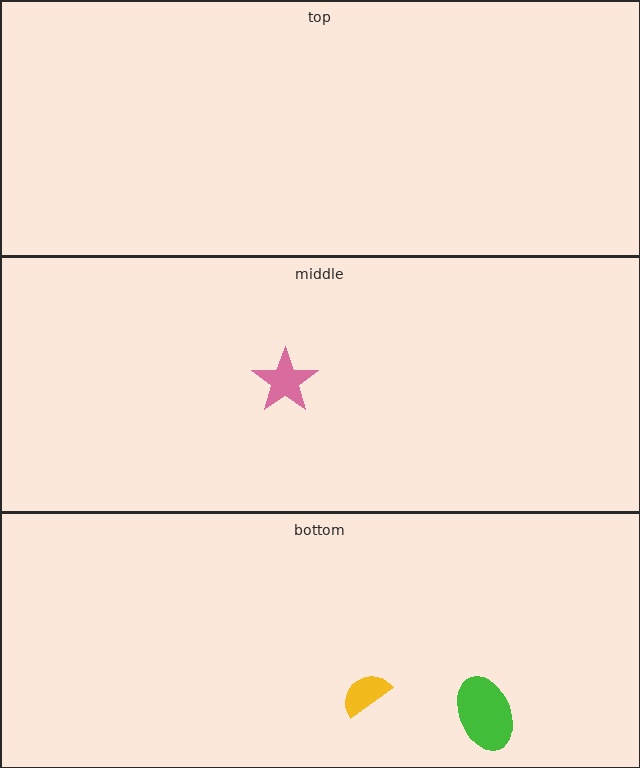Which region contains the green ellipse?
The bottom region.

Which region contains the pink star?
The middle region.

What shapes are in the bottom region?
The green ellipse, the yellow semicircle.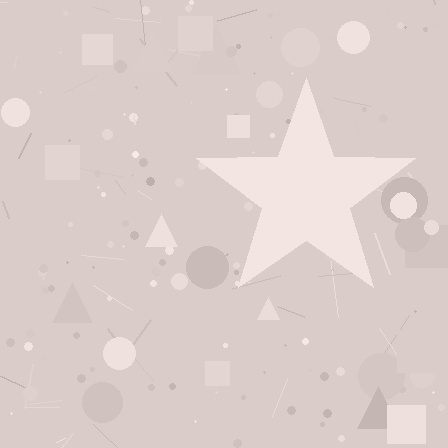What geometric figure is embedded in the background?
A star is embedded in the background.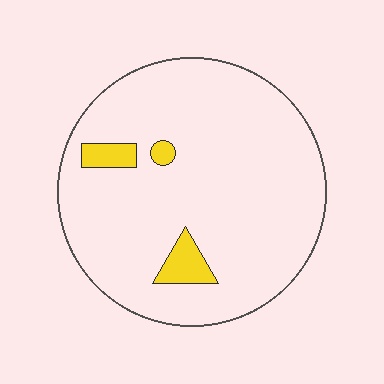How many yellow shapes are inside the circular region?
3.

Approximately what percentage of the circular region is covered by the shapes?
Approximately 5%.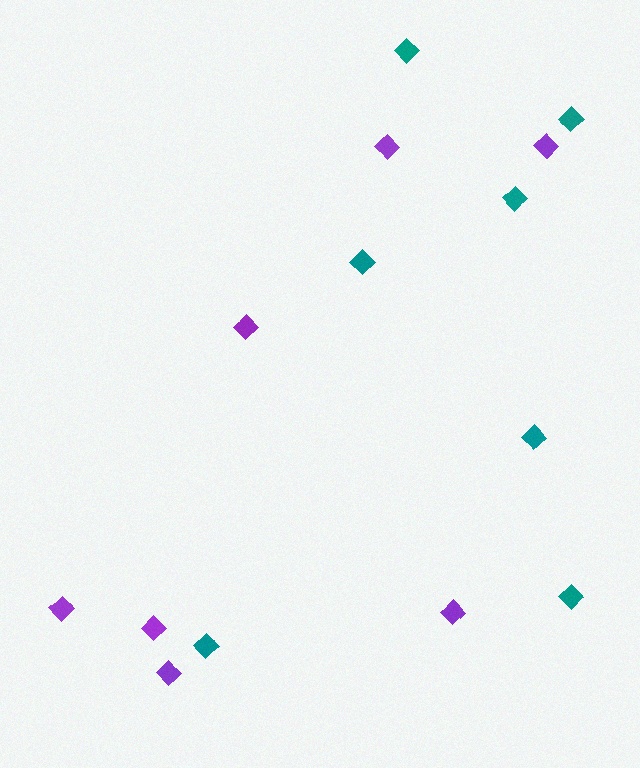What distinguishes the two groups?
There are 2 groups: one group of purple diamonds (7) and one group of teal diamonds (7).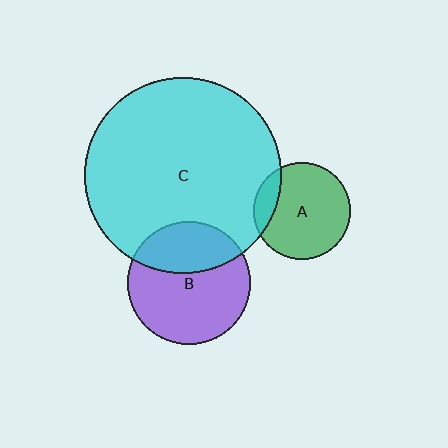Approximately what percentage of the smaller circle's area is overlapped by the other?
Approximately 15%.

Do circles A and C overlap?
Yes.